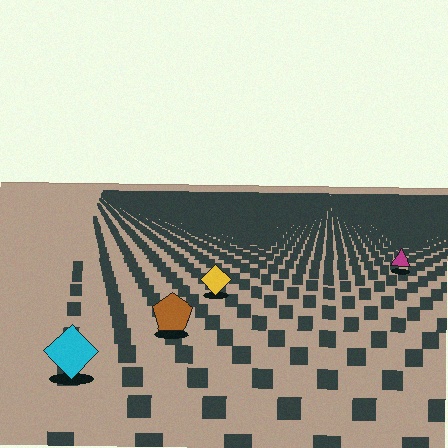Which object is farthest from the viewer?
The magenta triangle is farthest from the viewer. It appears smaller and the ground texture around it is denser.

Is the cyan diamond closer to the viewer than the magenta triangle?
Yes. The cyan diamond is closer — you can tell from the texture gradient: the ground texture is coarser near it.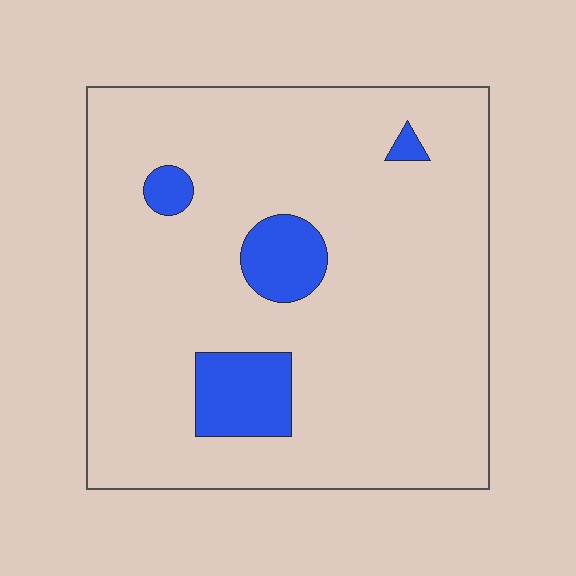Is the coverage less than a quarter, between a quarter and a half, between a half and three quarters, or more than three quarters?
Less than a quarter.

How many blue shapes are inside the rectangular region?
4.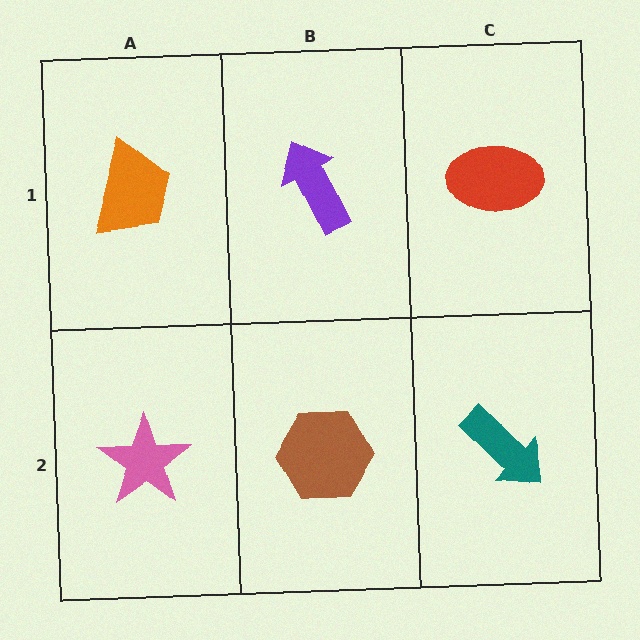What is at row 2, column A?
A pink star.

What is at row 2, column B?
A brown hexagon.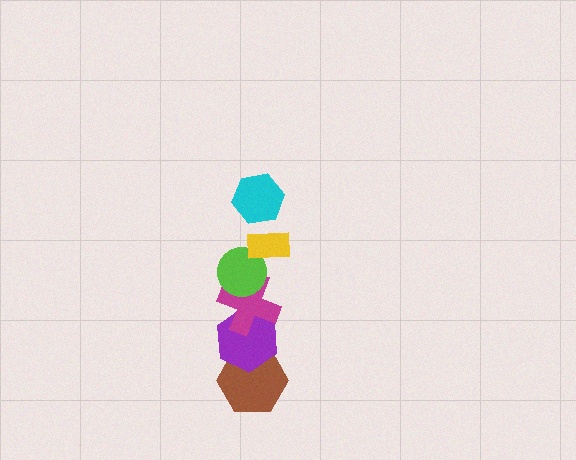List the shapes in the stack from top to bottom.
From top to bottom: the cyan hexagon, the yellow rectangle, the lime circle, the magenta cross, the purple hexagon, the brown hexagon.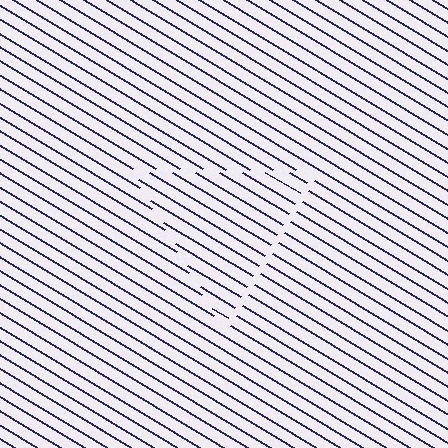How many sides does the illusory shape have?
3 sides — the line-ends trace a triangle.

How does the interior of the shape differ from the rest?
The interior of the shape contains the same grating, shifted by half a period — the contour is defined by the phase discontinuity where line-ends from the inner and outer gratings abut.